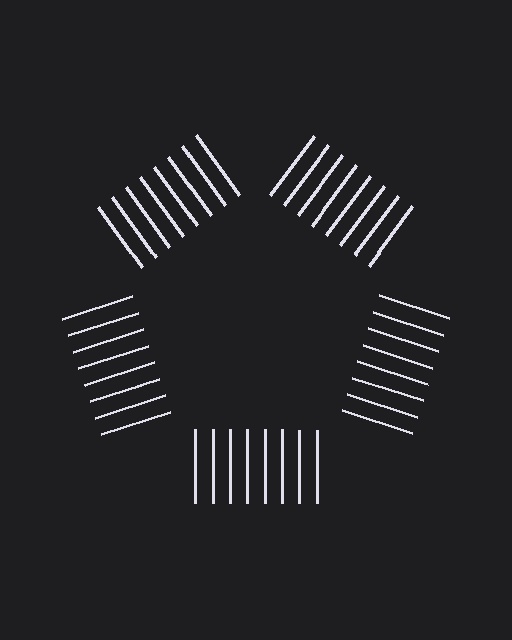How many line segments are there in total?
40 — 8 along each of the 5 edges.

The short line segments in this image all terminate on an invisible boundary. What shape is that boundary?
An illusory pentagon — the line segments terminate on its edges but no continuous stroke is drawn.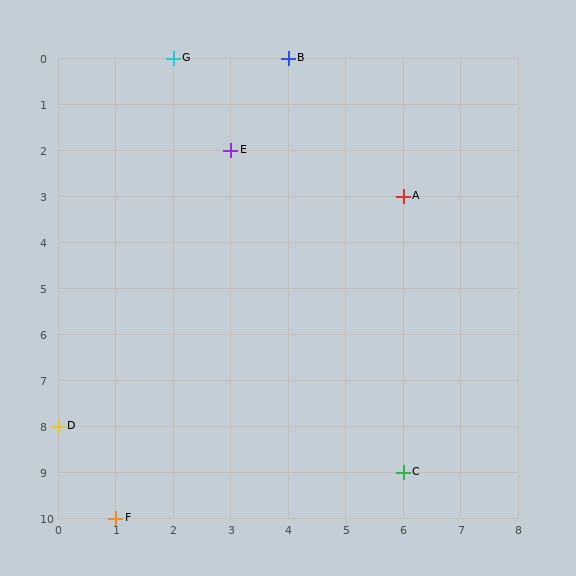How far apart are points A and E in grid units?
Points A and E are 3 columns and 1 row apart (about 3.2 grid units diagonally).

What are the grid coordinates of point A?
Point A is at grid coordinates (6, 3).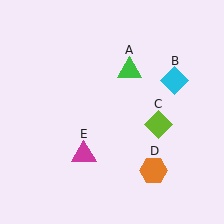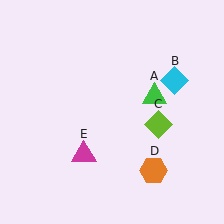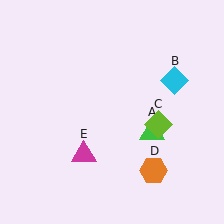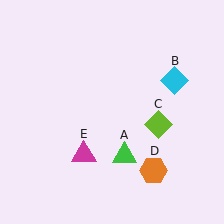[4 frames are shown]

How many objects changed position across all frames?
1 object changed position: green triangle (object A).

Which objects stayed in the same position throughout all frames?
Cyan diamond (object B) and lime diamond (object C) and orange hexagon (object D) and magenta triangle (object E) remained stationary.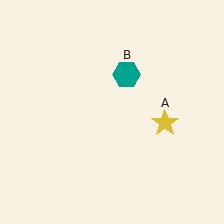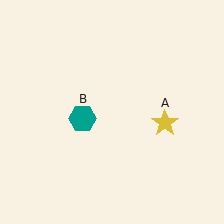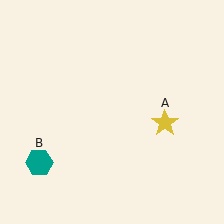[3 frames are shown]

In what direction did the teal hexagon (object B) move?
The teal hexagon (object B) moved down and to the left.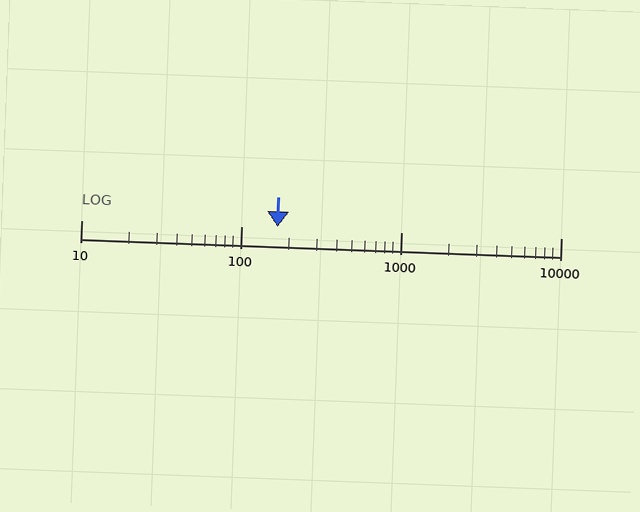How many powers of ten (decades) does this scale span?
The scale spans 3 decades, from 10 to 10000.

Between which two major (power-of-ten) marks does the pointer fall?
The pointer is between 100 and 1000.